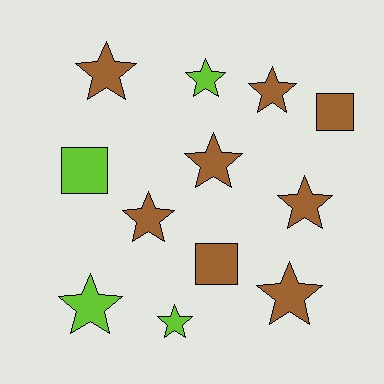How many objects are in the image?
There are 12 objects.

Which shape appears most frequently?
Star, with 9 objects.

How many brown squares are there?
There are 2 brown squares.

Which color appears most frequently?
Brown, with 8 objects.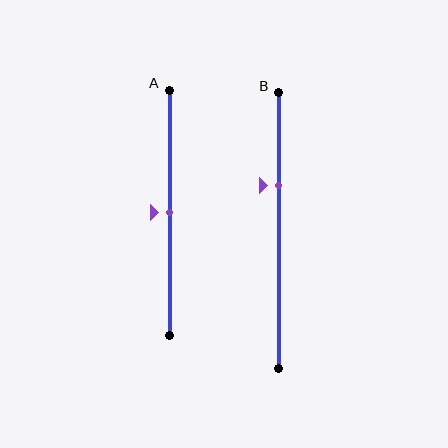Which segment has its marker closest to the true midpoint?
Segment A has its marker closest to the true midpoint.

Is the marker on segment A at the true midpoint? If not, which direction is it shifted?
Yes, the marker on segment A is at the true midpoint.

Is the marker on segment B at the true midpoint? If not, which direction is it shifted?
No, the marker on segment B is shifted upward by about 16% of the segment length.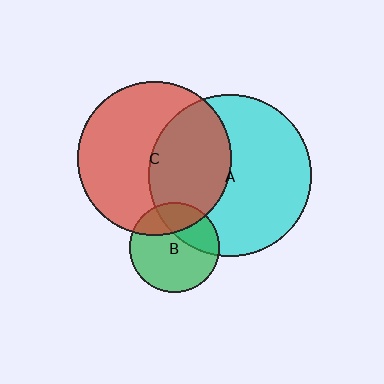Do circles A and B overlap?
Yes.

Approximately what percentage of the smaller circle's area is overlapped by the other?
Approximately 30%.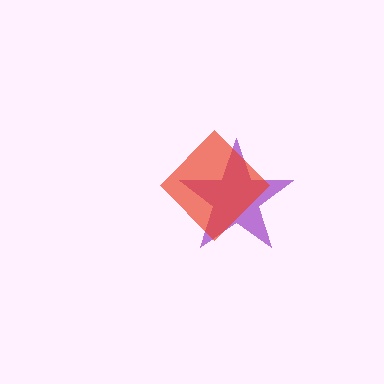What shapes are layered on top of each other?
The layered shapes are: a purple star, a red diamond.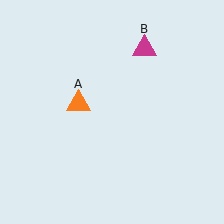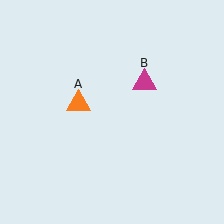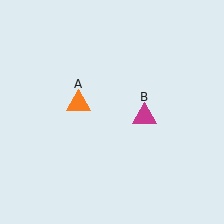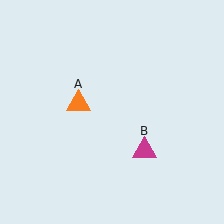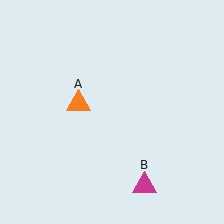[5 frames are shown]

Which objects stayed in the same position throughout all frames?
Orange triangle (object A) remained stationary.